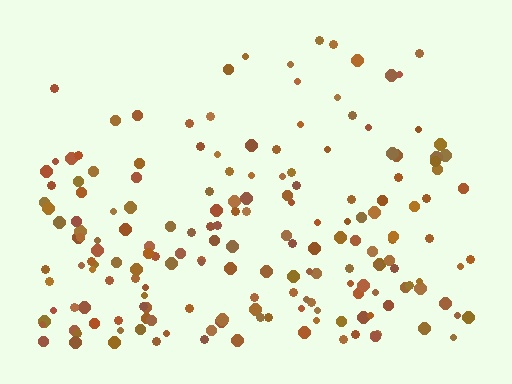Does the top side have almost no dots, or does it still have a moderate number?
Still a moderate number, just noticeably fewer than the bottom.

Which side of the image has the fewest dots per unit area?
The top.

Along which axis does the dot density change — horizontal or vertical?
Vertical.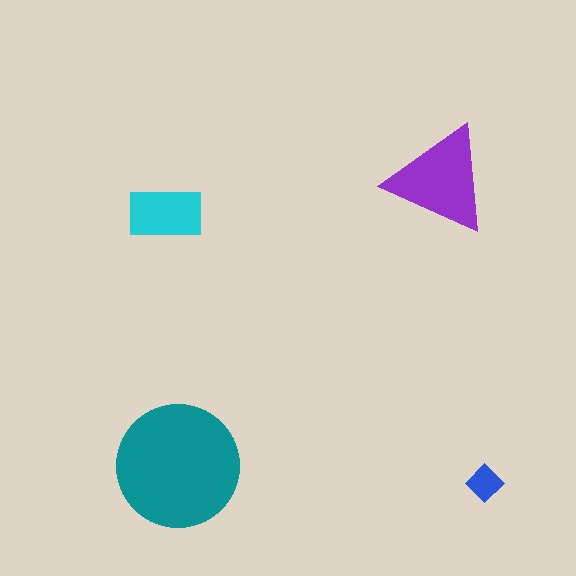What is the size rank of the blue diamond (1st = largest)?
4th.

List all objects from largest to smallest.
The teal circle, the purple triangle, the cyan rectangle, the blue diamond.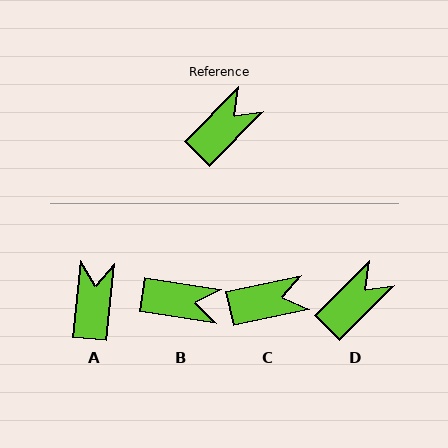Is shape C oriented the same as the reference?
No, it is off by about 33 degrees.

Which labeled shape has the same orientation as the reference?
D.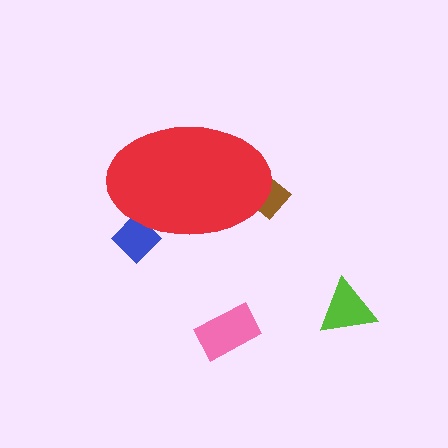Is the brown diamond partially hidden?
Yes, the brown diamond is partially hidden behind the red ellipse.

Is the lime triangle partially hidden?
No, the lime triangle is fully visible.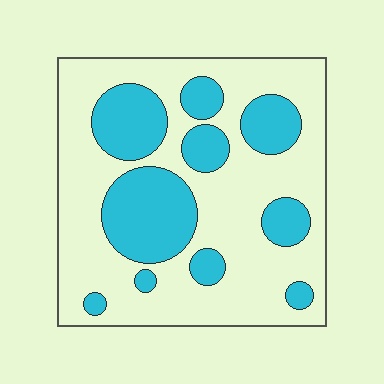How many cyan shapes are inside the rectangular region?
10.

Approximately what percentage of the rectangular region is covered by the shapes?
Approximately 30%.